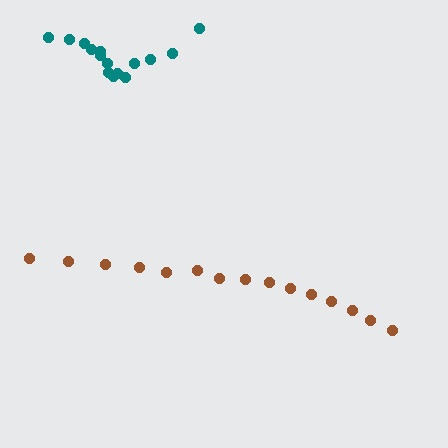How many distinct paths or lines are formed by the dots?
There are 2 distinct paths.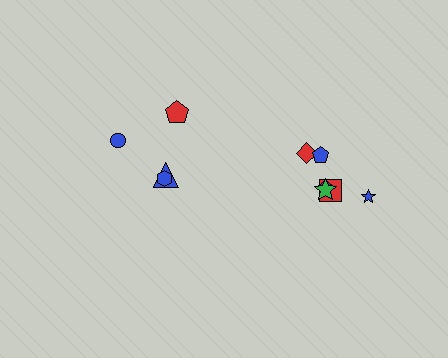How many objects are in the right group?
There are 6 objects.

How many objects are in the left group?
There are 4 objects.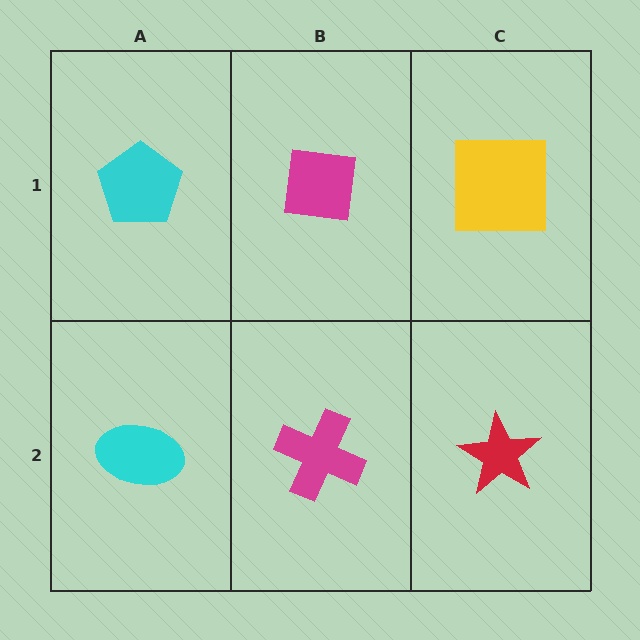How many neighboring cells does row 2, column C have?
2.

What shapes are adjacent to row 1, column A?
A cyan ellipse (row 2, column A), a magenta square (row 1, column B).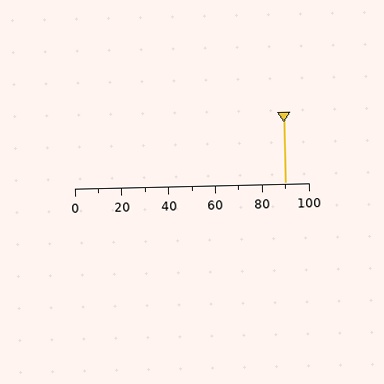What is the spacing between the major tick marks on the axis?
The major ticks are spaced 20 apart.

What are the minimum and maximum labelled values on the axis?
The axis runs from 0 to 100.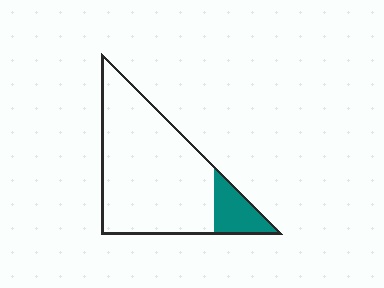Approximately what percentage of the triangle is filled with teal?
Approximately 15%.